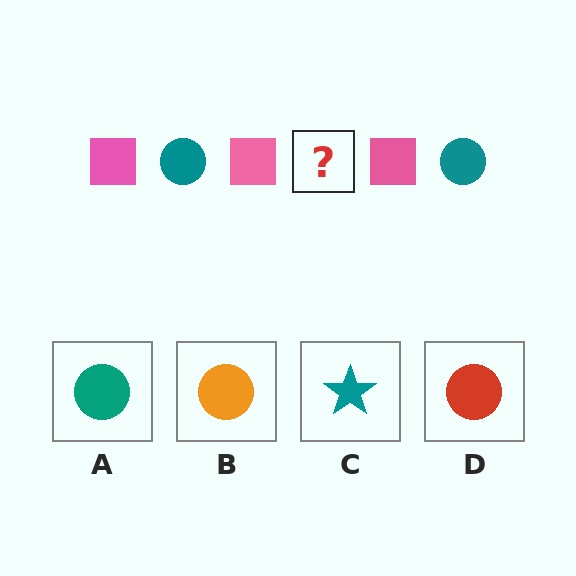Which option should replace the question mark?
Option A.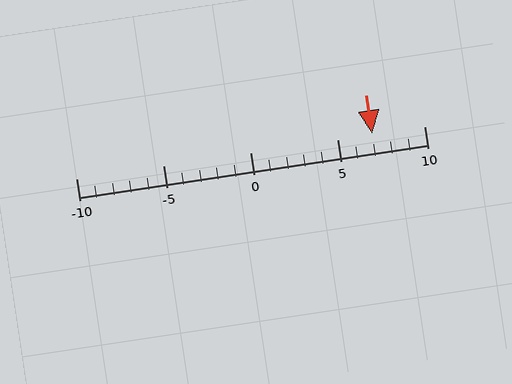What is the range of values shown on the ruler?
The ruler shows values from -10 to 10.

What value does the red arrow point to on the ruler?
The red arrow points to approximately 7.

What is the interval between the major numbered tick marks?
The major tick marks are spaced 5 units apart.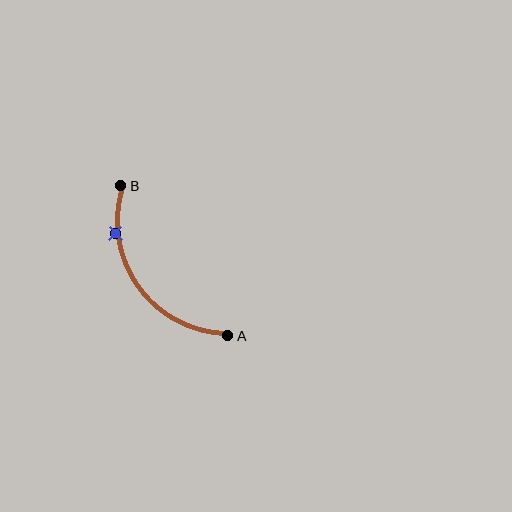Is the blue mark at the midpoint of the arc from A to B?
No. The blue mark lies on the arc but is closer to endpoint B. The arc midpoint would be at the point on the curve equidistant along the arc from both A and B.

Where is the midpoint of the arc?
The arc midpoint is the point on the curve farthest from the straight line joining A and B. It sits below and to the left of that line.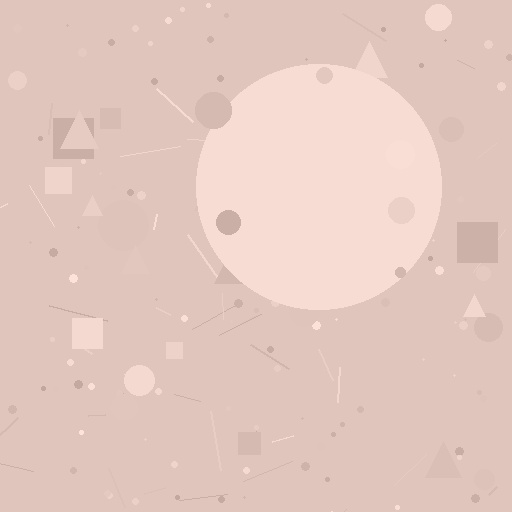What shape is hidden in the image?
A circle is hidden in the image.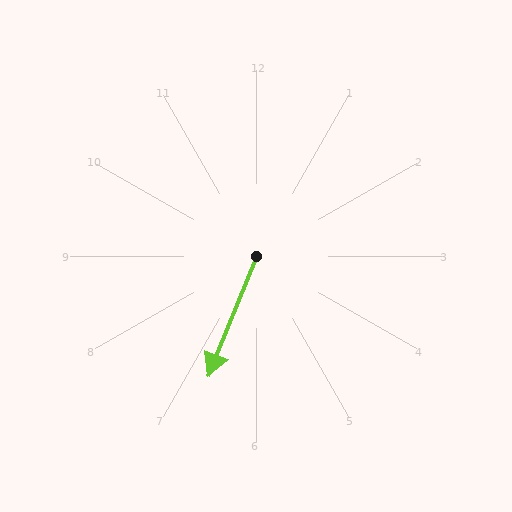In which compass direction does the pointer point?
South.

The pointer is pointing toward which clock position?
Roughly 7 o'clock.